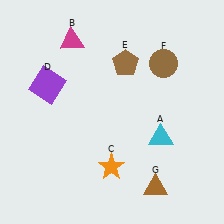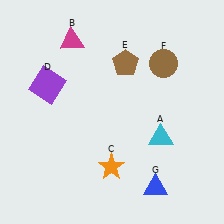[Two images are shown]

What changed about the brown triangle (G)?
In Image 1, G is brown. In Image 2, it changed to blue.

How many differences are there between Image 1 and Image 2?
There is 1 difference between the two images.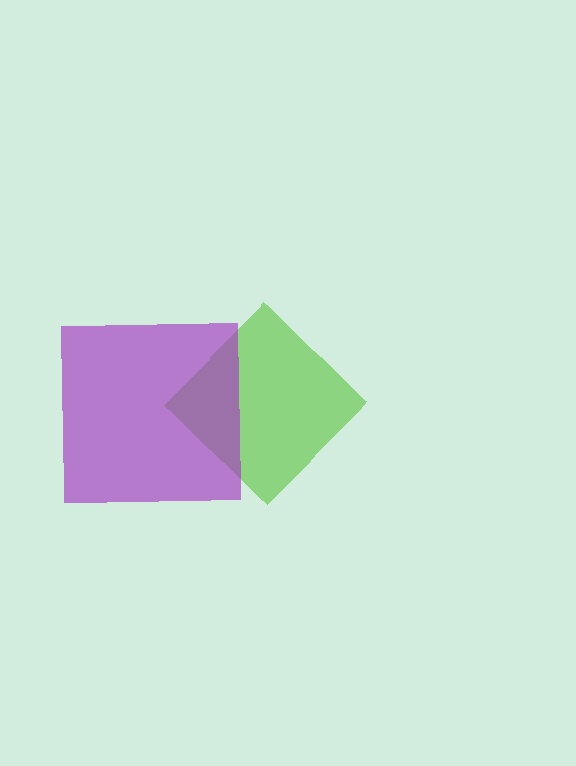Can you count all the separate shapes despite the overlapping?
Yes, there are 2 separate shapes.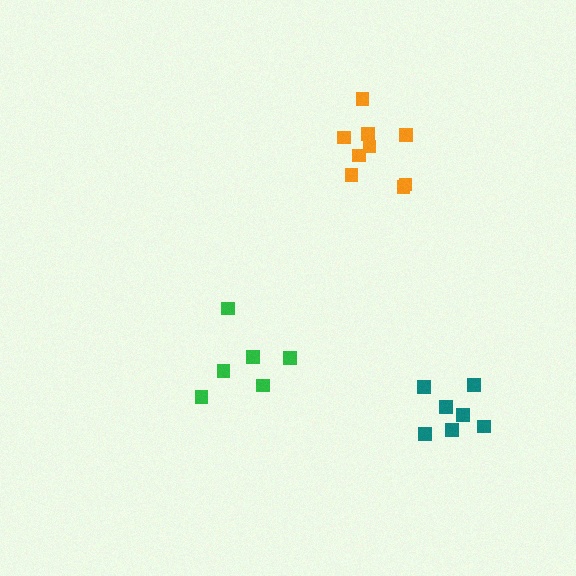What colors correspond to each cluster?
The clusters are colored: green, teal, orange.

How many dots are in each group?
Group 1: 6 dots, Group 2: 7 dots, Group 3: 9 dots (22 total).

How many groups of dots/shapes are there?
There are 3 groups.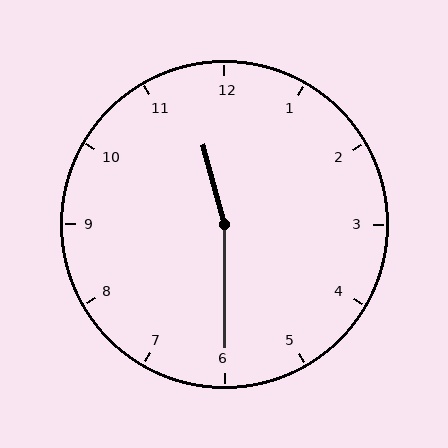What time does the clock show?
11:30.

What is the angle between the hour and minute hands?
Approximately 165 degrees.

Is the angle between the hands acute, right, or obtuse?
It is obtuse.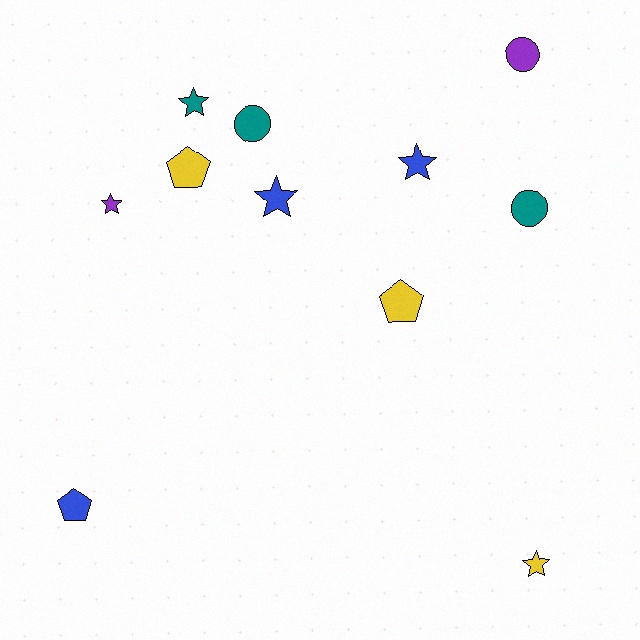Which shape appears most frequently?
Star, with 5 objects.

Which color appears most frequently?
Yellow, with 3 objects.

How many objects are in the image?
There are 11 objects.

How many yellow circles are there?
There are no yellow circles.